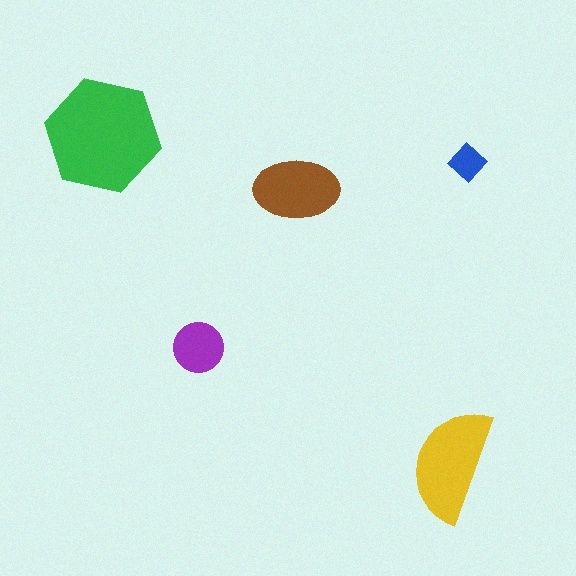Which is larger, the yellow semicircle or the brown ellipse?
The yellow semicircle.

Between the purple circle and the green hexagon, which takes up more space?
The green hexagon.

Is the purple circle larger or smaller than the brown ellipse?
Smaller.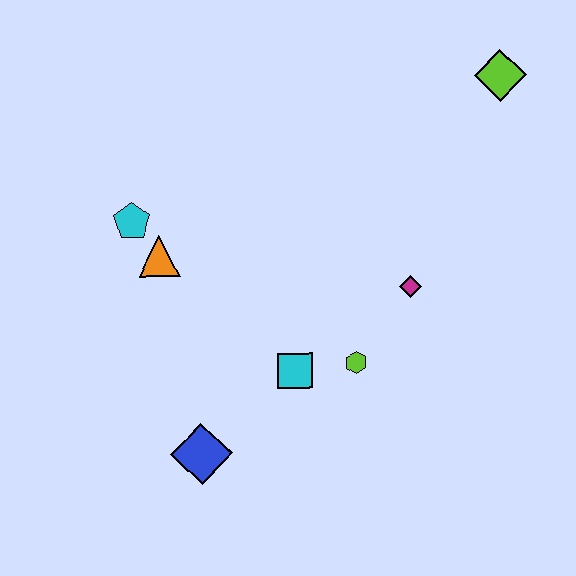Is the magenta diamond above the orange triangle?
No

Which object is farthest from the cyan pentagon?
The lime diamond is farthest from the cyan pentagon.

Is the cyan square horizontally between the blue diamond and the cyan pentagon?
No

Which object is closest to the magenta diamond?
The lime hexagon is closest to the magenta diamond.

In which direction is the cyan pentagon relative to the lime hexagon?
The cyan pentagon is to the left of the lime hexagon.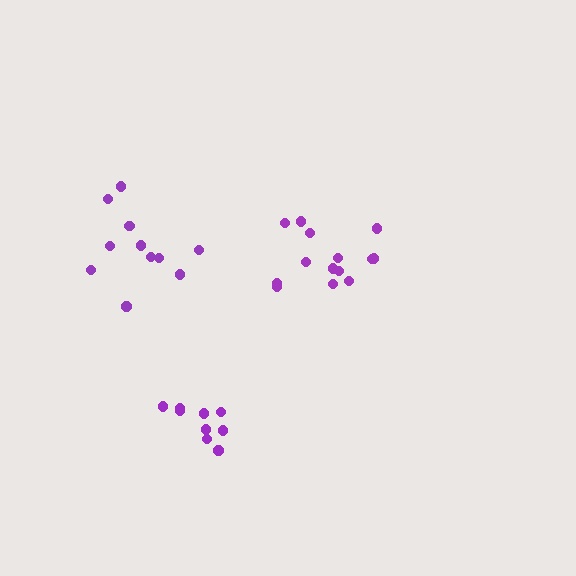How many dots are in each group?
Group 1: 9 dots, Group 2: 14 dots, Group 3: 11 dots (34 total).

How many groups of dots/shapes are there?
There are 3 groups.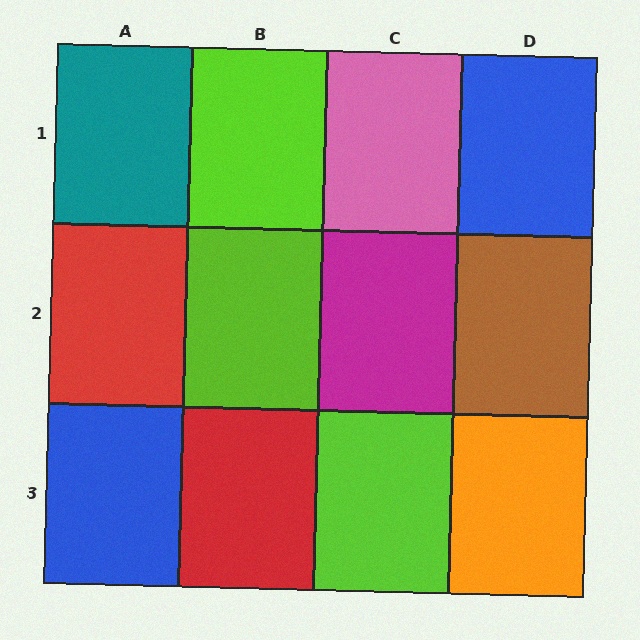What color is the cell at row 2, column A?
Red.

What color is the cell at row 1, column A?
Teal.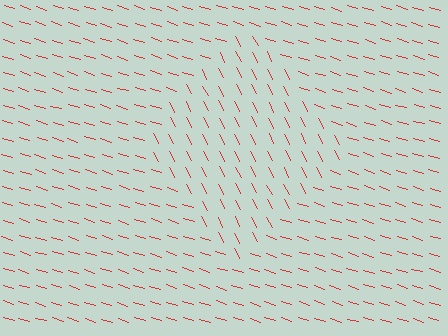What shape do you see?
I see a diamond.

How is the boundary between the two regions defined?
The boundary is defined purely by a change in line orientation (approximately 45 degrees difference). All lines are the same color and thickness.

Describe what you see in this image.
The image is filled with small red line segments. A diamond region in the image has lines oriented differently from the surrounding lines, creating a visible texture boundary.